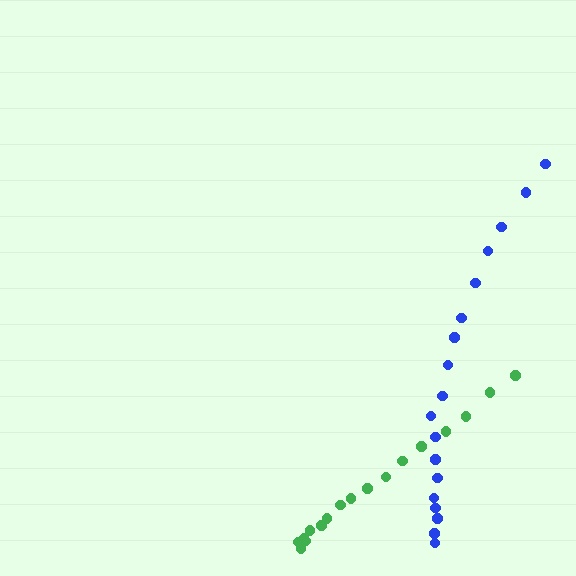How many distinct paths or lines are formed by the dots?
There are 2 distinct paths.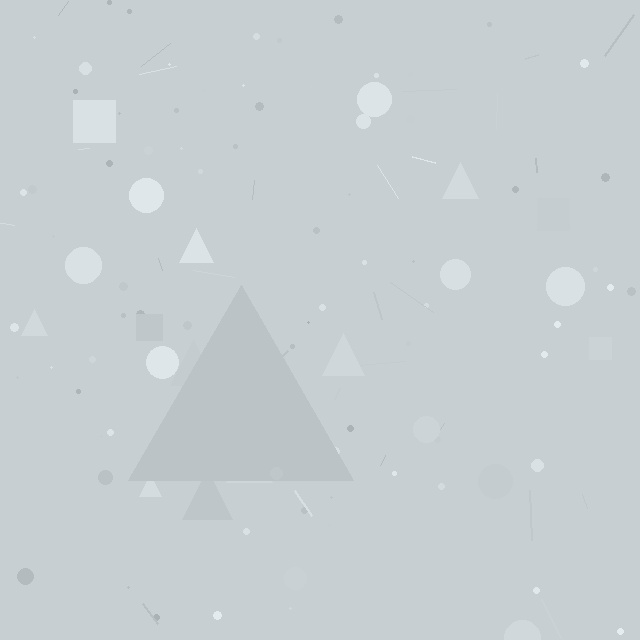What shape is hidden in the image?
A triangle is hidden in the image.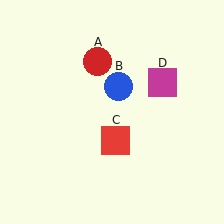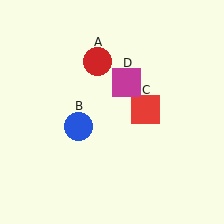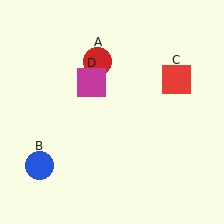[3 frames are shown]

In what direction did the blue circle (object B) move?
The blue circle (object B) moved down and to the left.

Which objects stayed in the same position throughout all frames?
Red circle (object A) remained stationary.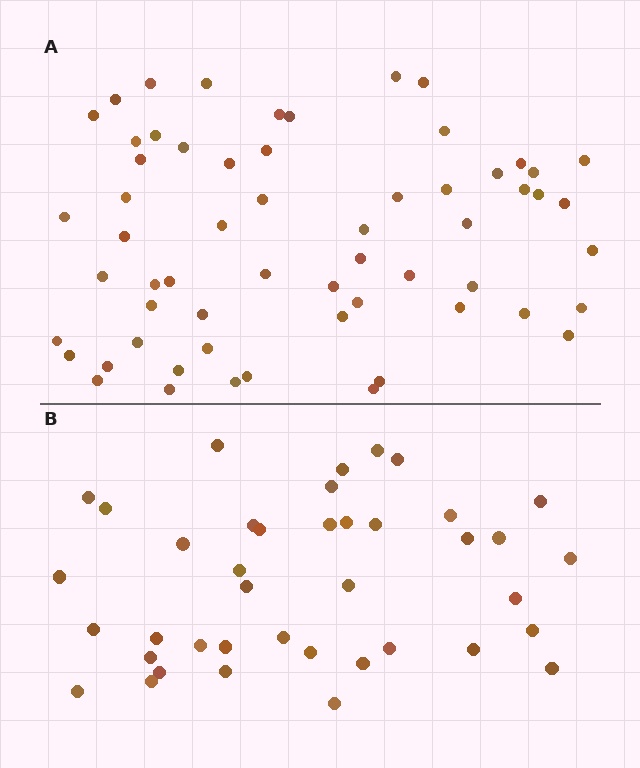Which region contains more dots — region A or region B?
Region A (the top region) has more dots.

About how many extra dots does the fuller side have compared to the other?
Region A has approximately 20 more dots than region B.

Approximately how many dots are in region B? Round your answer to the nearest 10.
About 40 dots.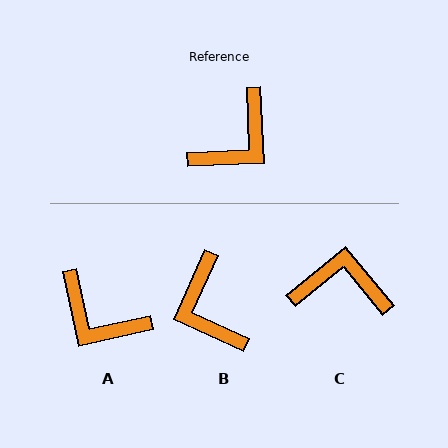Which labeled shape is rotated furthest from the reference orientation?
C, about 127 degrees away.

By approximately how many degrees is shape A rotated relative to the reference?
Approximately 80 degrees clockwise.